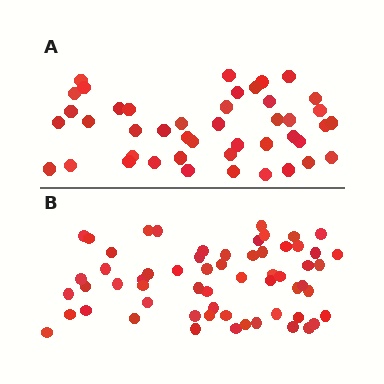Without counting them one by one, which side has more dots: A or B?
Region B (the bottom region) has more dots.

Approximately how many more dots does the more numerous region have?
Region B has approximately 15 more dots than region A.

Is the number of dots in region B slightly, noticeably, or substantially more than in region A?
Region B has noticeably more, but not dramatically so. The ratio is roughly 1.4 to 1.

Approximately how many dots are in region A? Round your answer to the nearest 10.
About 40 dots. (The exact count is 44, which rounds to 40.)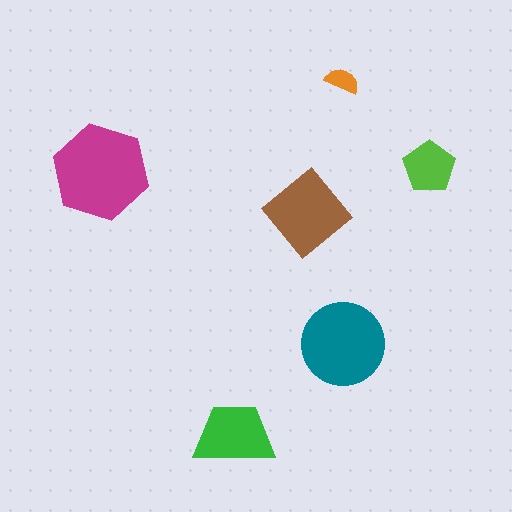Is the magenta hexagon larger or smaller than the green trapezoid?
Larger.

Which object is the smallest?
The orange semicircle.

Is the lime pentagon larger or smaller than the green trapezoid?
Smaller.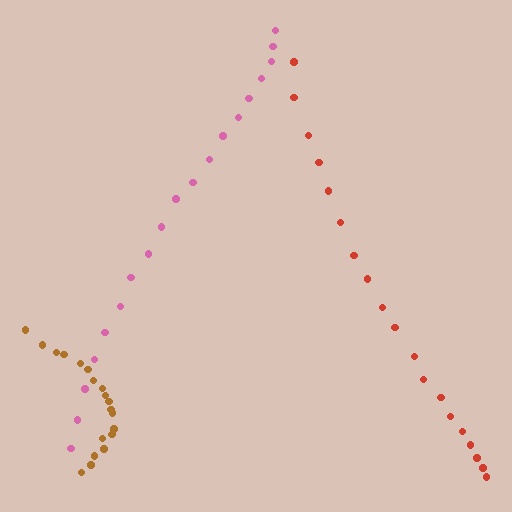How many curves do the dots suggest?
There are 3 distinct paths.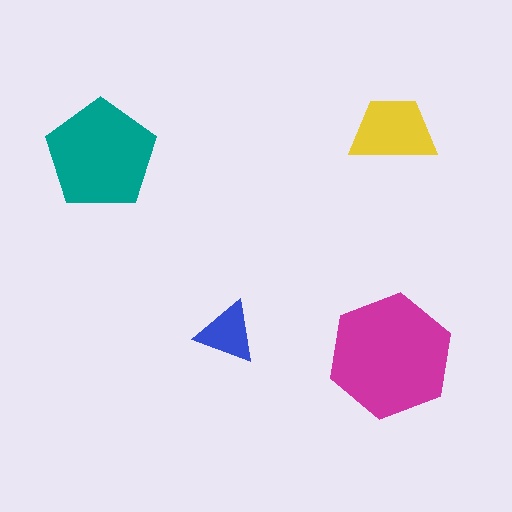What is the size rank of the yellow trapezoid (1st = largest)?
3rd.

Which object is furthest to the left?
The teal pentagon is leftmost.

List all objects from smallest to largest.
The blue triangle, the yellow trapezoid, the teal pentagon, the magenta hexagon.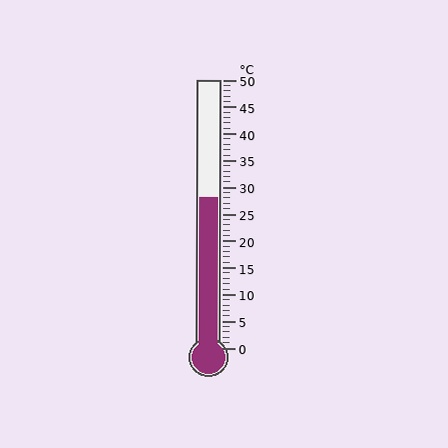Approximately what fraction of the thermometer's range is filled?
The thermometer is filled to approximately 55% of its range.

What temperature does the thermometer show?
The thermometer shows approximately 28°C.